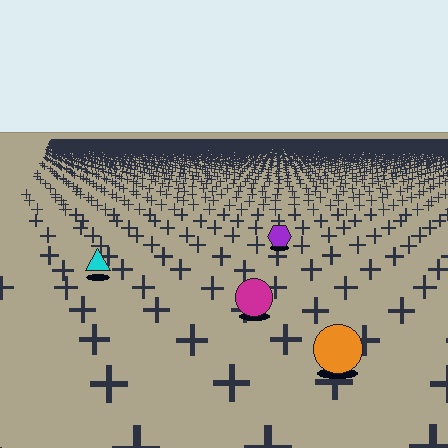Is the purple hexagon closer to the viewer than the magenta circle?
No. The magenta circle is closer — you can tell from the texture gradient: the ground texture is coarser near it.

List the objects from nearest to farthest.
From nearest to farthest: the orange circle, the magenta circle, the cyan triangle, the purple hexagon.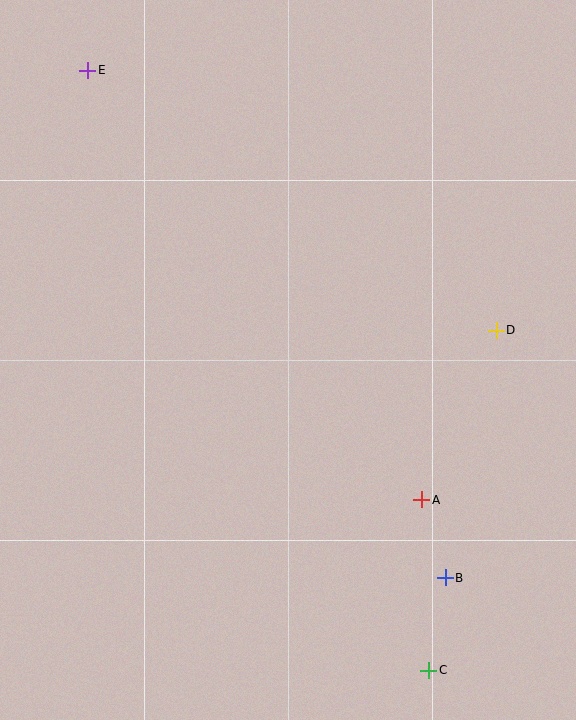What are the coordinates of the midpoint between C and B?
The midpoint between C and B is at (437, 624).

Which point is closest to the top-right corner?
Point D is closest to the top-right corner.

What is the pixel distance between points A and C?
The distance between A and C is 171 pixels.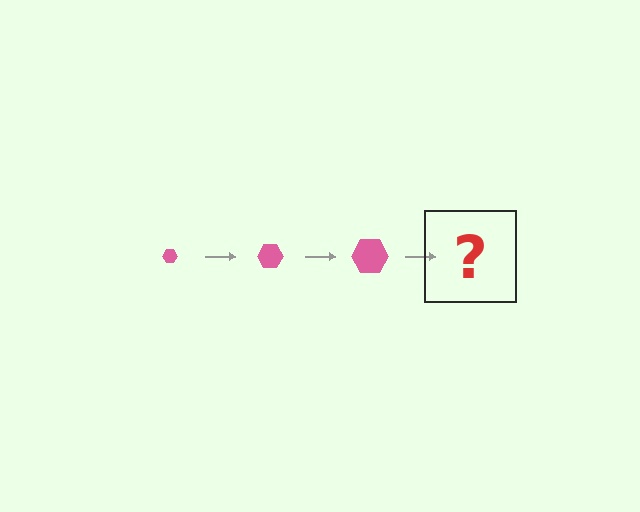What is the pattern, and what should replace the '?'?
The pattern is that the hexagon gets progressively larger each step. The '?' should be a pink hexagon, larger than the previous one.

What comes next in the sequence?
The next element should be a pink hexagon, larger than the previous one.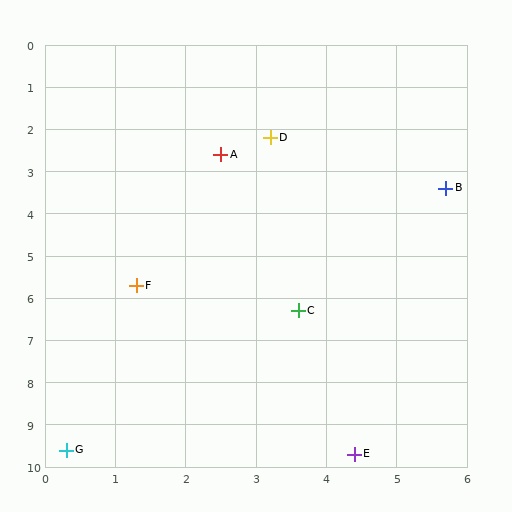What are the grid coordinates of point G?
Point G is at approximately (0.3, 9.6).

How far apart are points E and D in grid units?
Points E and D are about 7.6 grid units apart.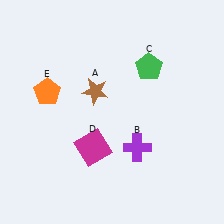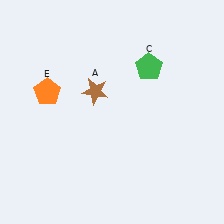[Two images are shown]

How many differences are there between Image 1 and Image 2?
There are 2 differences between the two images.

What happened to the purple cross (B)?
The purple cross (B) was removed in Image 2. It was in the bottom-right area of Image 1.